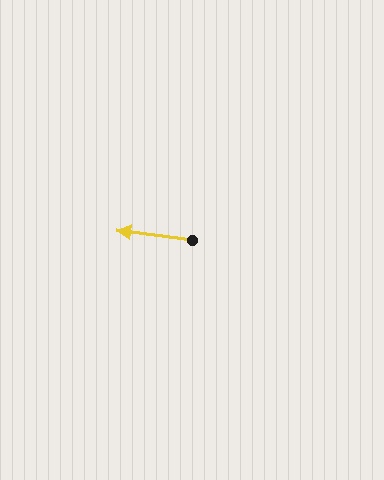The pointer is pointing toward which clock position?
Roughly 9 o'clock.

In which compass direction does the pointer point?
West.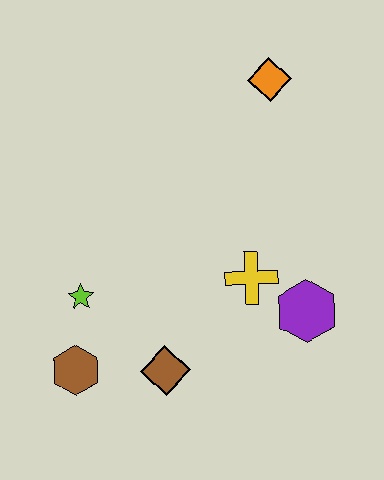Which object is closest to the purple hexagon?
The yellow cross is closest to the purple hexagon.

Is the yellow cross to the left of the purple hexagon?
Yes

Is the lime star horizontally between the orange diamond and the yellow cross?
No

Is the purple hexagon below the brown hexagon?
No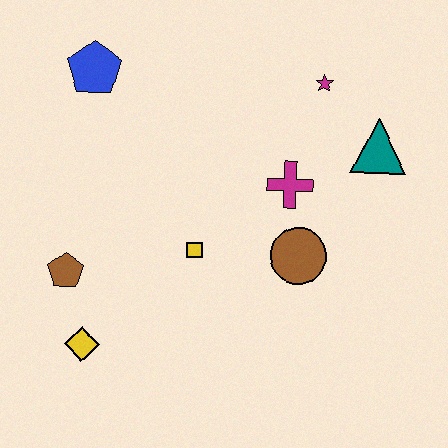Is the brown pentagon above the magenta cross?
No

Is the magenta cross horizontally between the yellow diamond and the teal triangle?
Yes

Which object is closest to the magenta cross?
The brown circle is closest to the magenta cross.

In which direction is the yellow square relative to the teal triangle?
The yellow square is to the left of the teal triangle.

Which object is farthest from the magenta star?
The yellow diamond is farthest from the magenta star.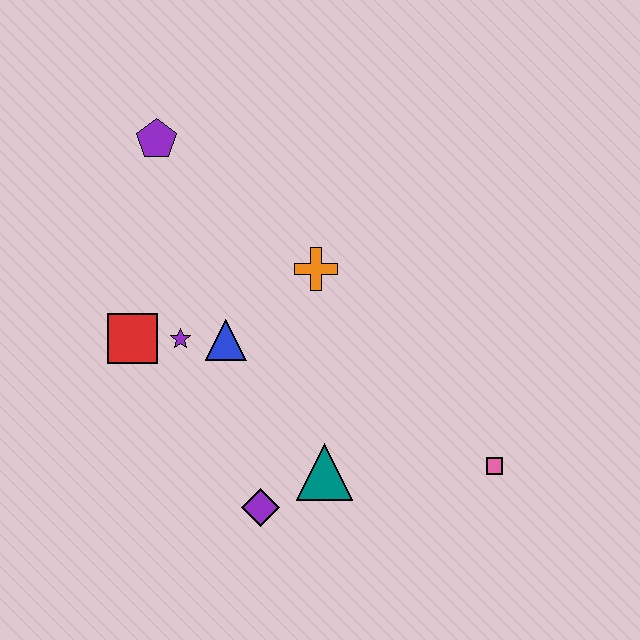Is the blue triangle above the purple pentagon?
No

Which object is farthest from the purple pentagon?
The pink square is farthest from the purple pentagon.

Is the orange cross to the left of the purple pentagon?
No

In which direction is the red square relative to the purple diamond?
The red square is above the purple diamond.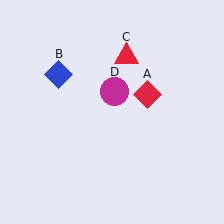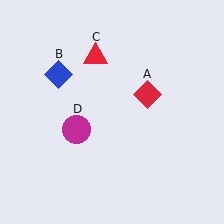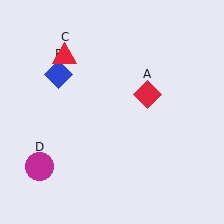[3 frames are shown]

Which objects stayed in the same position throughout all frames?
Red diamond (object A) and blue diamond (object B) remained stationary.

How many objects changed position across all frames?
2 objects changed position: red triangle (object C), magenta circle (object D).